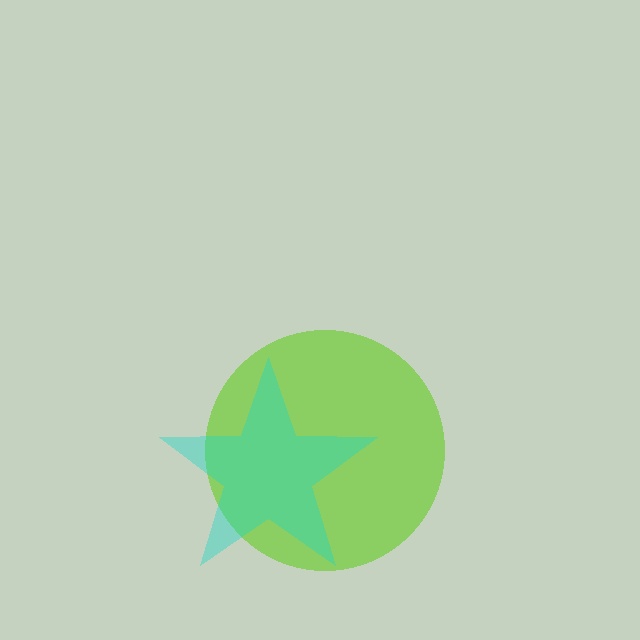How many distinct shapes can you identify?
There are 2 distinct shapes: a lime circle, a cyan star.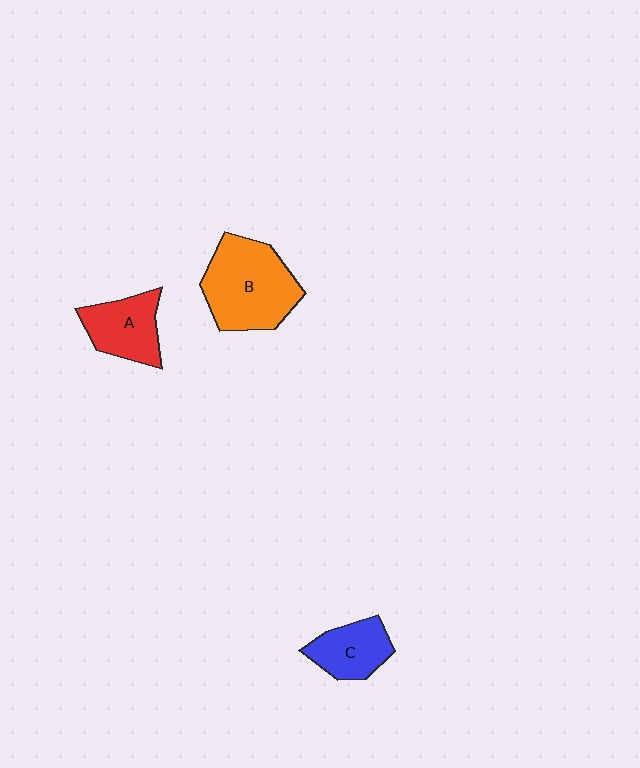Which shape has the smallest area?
Shape C (blue).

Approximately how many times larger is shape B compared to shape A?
Approximately 1.6 times.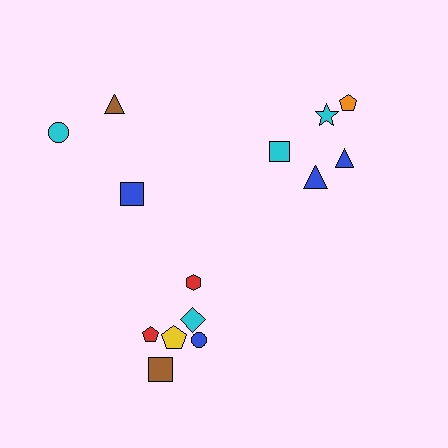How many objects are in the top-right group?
There are 5 objects.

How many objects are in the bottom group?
There are 6 objects.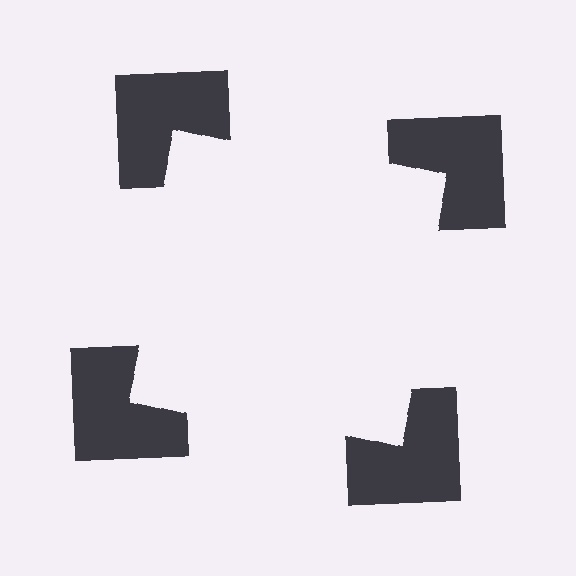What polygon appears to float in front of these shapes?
An illusory square — its edges are inferred from the aligned wedge cuts in the notched squares, not physically drawn.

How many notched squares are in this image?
There are 4 — one at each vertex of the illusory square.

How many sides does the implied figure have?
4 sides.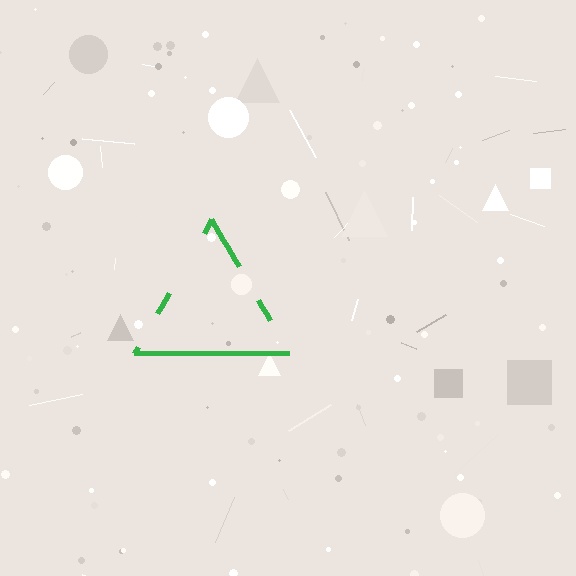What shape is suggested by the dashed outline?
The dashed outline suggests a triangle.